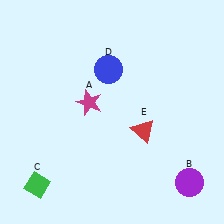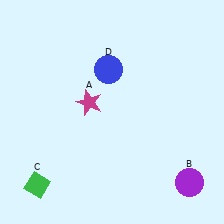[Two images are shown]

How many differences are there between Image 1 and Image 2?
There is 1 difference between the two images.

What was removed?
The red triangle (E) was removed in Image 2.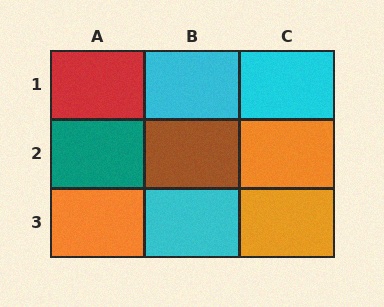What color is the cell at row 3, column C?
Orange.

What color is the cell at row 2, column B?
Brown.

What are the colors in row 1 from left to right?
Red, cyan, cyan.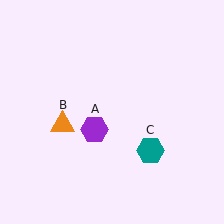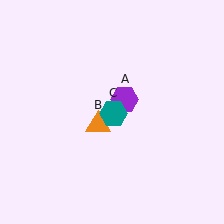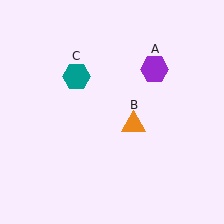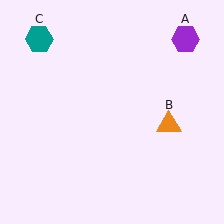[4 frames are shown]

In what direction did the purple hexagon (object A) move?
The purple hexagon (object A) moved up and to the right.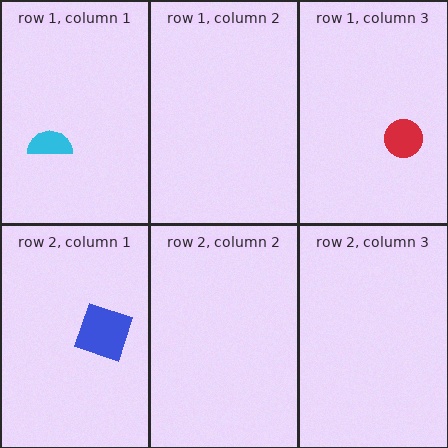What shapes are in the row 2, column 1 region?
The blue square.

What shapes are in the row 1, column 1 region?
The cyan semicircle.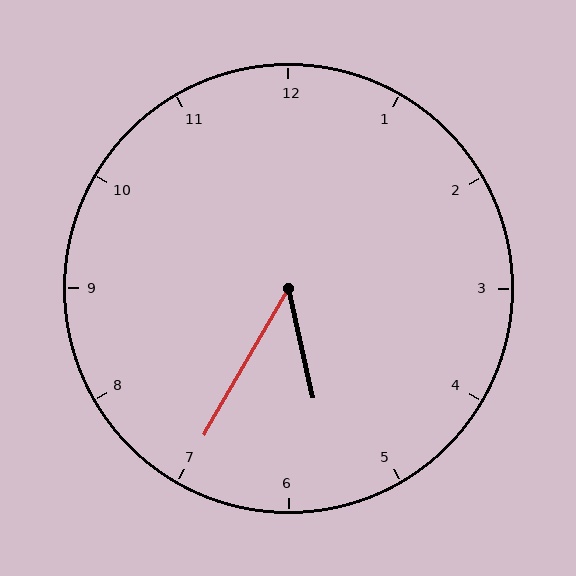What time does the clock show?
5:35.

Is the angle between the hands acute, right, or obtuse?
It is acute.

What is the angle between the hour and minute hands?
Approximately 42 degrees.